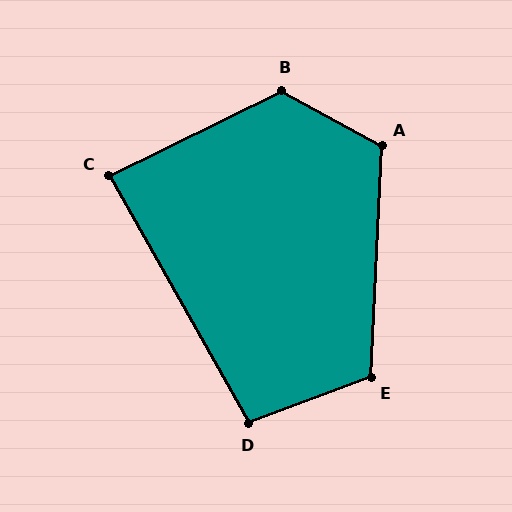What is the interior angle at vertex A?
Approximately 116 degrees (obtuse).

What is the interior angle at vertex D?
Approximately 99 degrees (obtuse).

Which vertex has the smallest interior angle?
C, at approximately 87 degrees.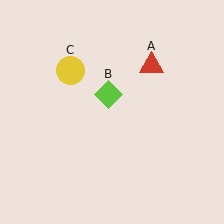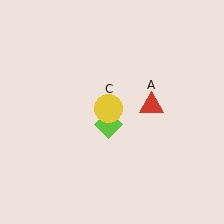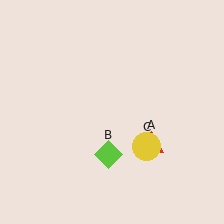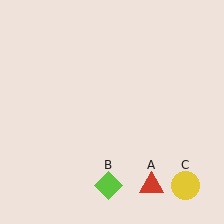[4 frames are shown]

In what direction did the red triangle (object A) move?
The red triangle (object A) moved down.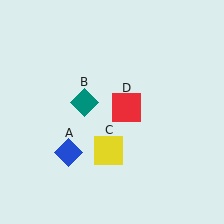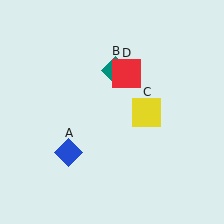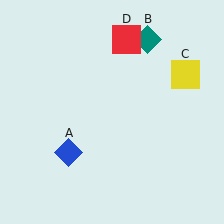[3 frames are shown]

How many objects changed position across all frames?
3 objects changed position: teal diamond (object B), yellow square (object C), red square (object D).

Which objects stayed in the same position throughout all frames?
Blue diamond (object A) remained stationary.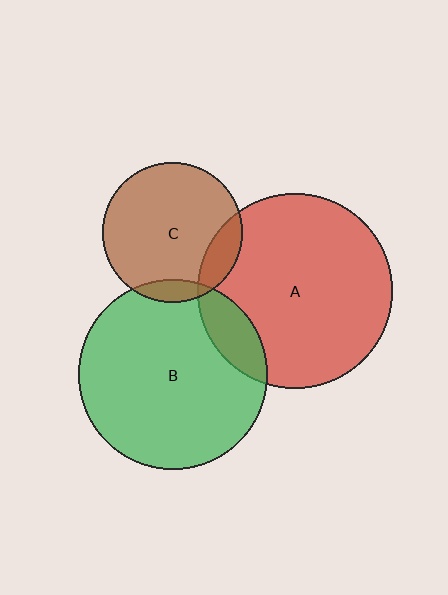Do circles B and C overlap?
Yes.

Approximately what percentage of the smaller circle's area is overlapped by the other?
Approximately 10%.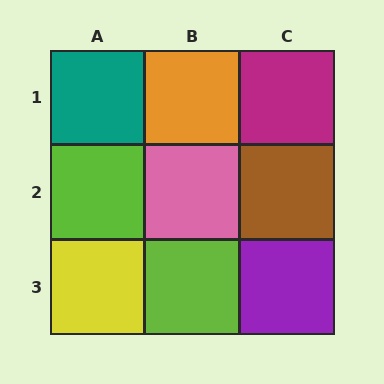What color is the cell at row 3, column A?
Yellow.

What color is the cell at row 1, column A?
Teal.